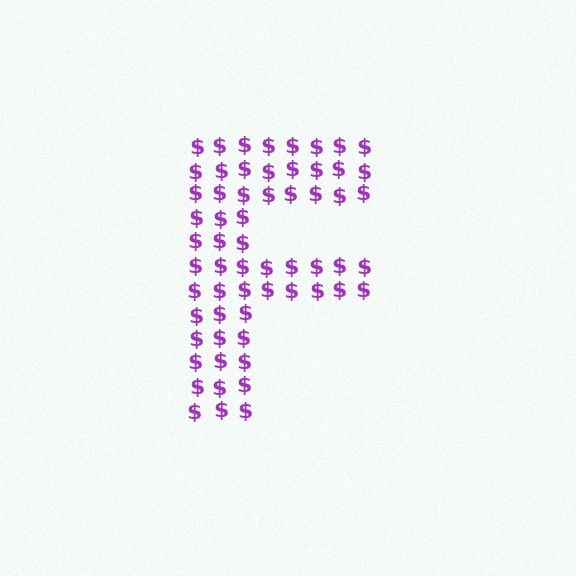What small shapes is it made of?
It is made of small dollar signs.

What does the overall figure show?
The overall figure shows the letter F.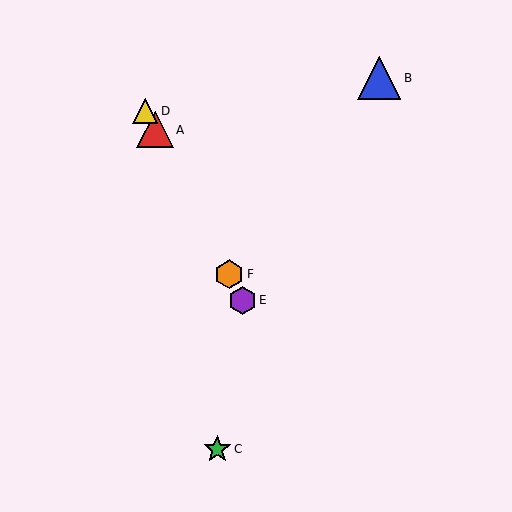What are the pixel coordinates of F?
Object F is at (229, 274).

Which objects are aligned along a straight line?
Objects A, D, E, F are aligned along a straight line.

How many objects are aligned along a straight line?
4 objects (A, D, E, F) are aligned along a straight line.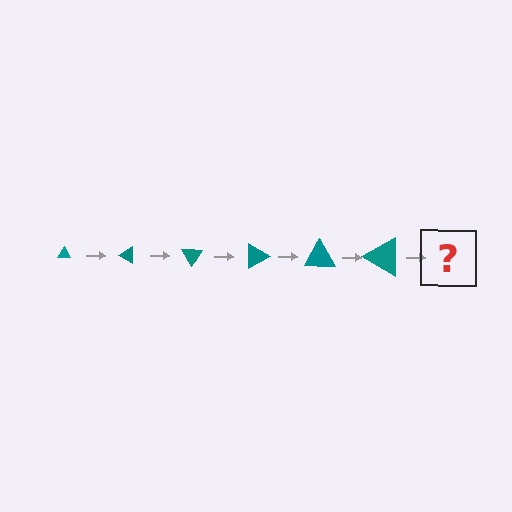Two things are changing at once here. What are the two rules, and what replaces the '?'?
The two rules are that the triangle grows larger each step and it rotates 30 degrees each step. The '?' should be a triangle, larger than the previous one and rotated 180 degrees from the start.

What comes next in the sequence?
The next element should be a triangle, larger than the previous one and rotated 180 degrees from the start.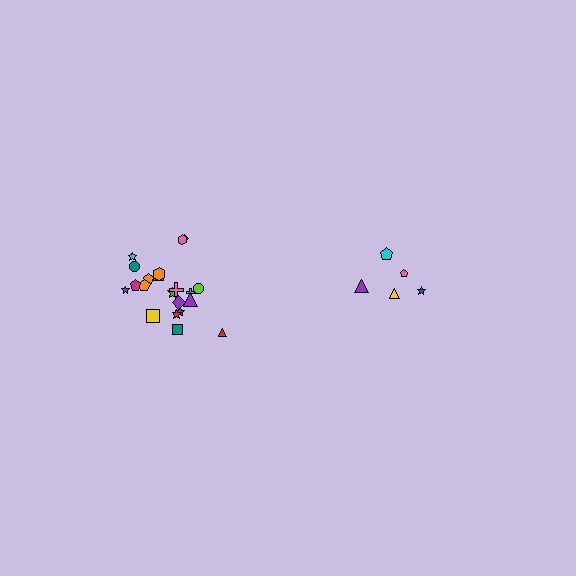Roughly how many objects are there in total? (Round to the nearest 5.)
Roughly 25 objects in total.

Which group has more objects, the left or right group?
The left group.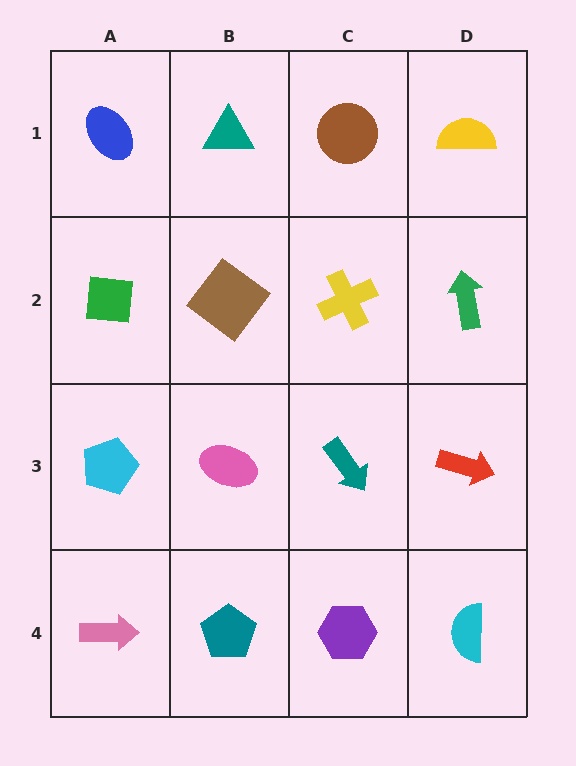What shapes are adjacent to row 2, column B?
A teal triangle (row 1, column B), a pink ellipse (row 3, column B), a green square (row 2, column A), a yellow cross (row 2, column C).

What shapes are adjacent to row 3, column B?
A brown diamond (row 2, column B), a teal pentagon (row 4, column B), a cyan pentagon (row 3, column A), a teal arrow (row 3, column C).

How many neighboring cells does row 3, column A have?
3.